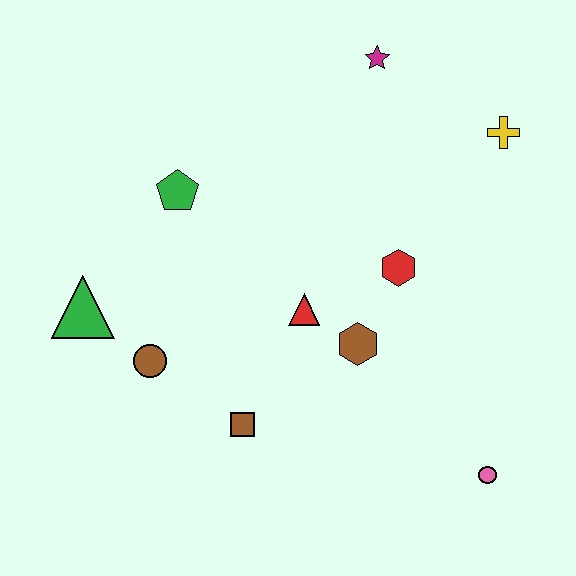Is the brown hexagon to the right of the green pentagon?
Yes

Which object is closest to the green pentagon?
The green triangle is closest to the green pentagon.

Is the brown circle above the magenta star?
No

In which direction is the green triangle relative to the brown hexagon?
The green triangle is to the left of the brown hexagon.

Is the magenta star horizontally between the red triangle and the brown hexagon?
No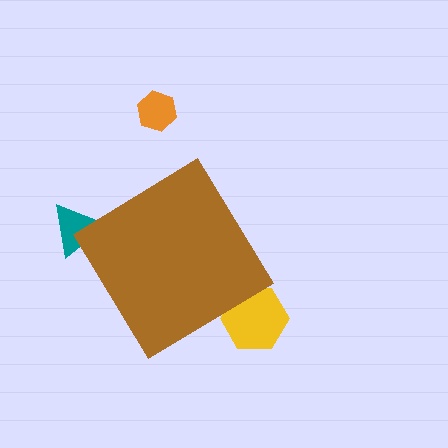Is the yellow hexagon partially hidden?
Yes, the yellow hexagon is partially hidden behind the brown diamond.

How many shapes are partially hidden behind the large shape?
2 shapes are partially hidden.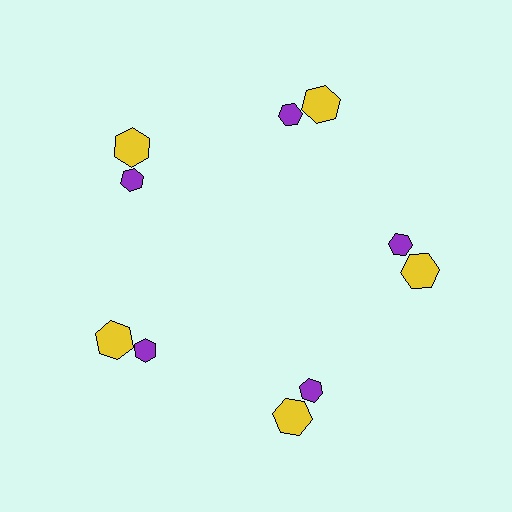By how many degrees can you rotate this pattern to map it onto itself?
The pattern maps onto itself every 72 degrees of rotation.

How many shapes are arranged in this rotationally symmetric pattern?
There are 10 shapes, arranged in 5 groups of 2.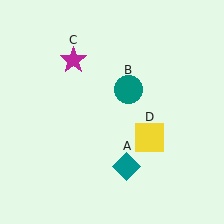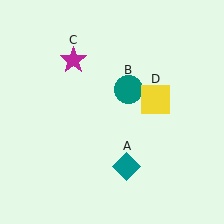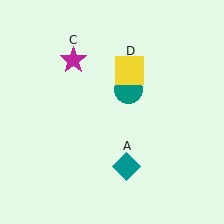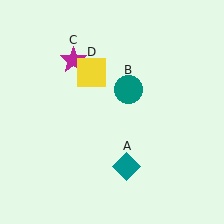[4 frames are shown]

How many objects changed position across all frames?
1 object changed position: yellow square (object D).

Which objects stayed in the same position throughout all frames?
Teal diamond (object A) and teal circle (object B) and magenta star (object C) remained stationary.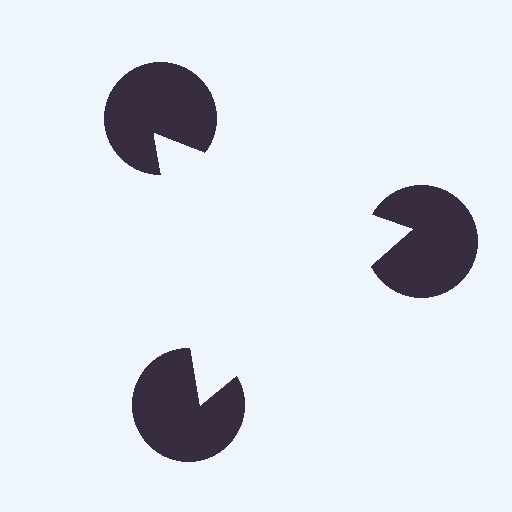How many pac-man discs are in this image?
There are 3 — one at each vertex of the illusory triangle.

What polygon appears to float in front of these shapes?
An illusory triangle — its edges are inferred from the aligned wedge cuts in the pac-man discs, not physically drawn.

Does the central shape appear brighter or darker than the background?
It typically appears slightly brighter than the background, even though no actual brightness change is drawn.